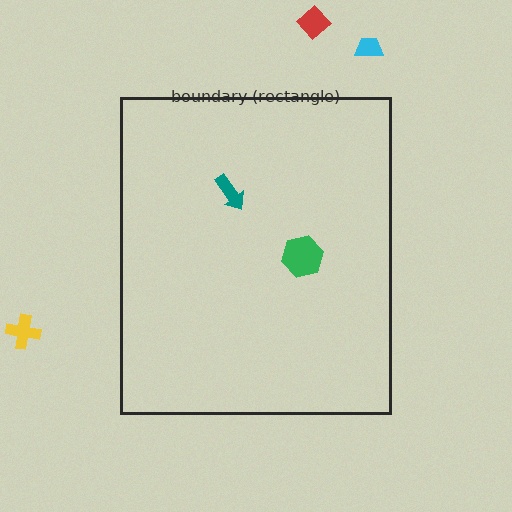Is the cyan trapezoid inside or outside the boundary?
Outside.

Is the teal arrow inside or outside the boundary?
Inside.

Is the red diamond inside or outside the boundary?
Outside.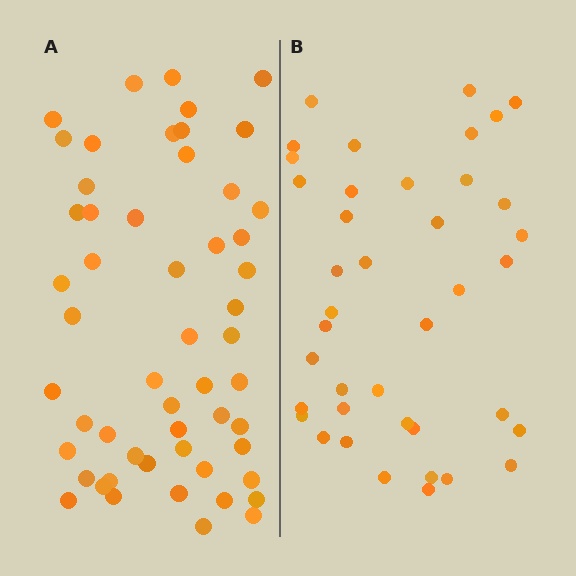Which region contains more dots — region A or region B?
Region A (the left region) has more dots.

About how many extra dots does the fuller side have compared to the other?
Region A has approximately 15 more dots than region B.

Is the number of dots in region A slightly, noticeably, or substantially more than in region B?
Region A has noticeably more, but not dramatically so. The ratio is roughly 1.4 to 1.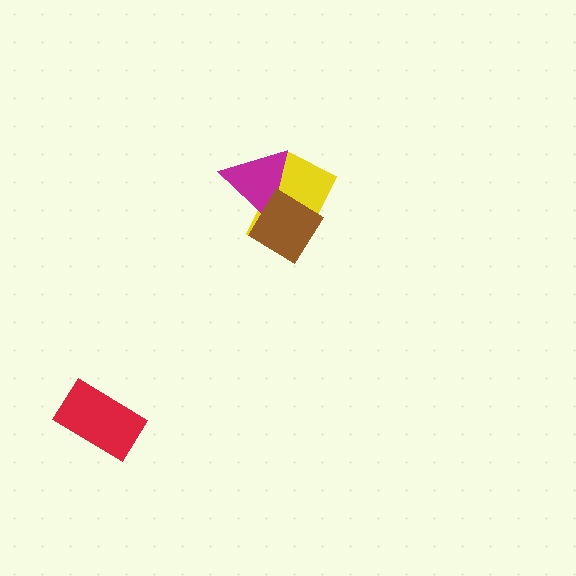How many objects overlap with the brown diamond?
2 objects overlap with the brown diamond.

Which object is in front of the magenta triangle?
The brown diamond is in front of the magenta triangle.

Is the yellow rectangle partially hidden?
Yes, it is partially covered by another shape.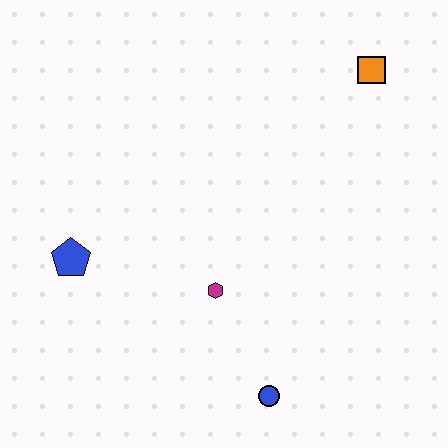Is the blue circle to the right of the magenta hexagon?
Yes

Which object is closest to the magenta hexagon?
The blue circle is closest to the magenta hexagon.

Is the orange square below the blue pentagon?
No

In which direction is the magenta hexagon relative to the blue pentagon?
The magenta hexagon is to the right of the blue pentagon.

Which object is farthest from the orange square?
The blue pentagon is farthest from the orange square.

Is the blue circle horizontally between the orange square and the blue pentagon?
Yes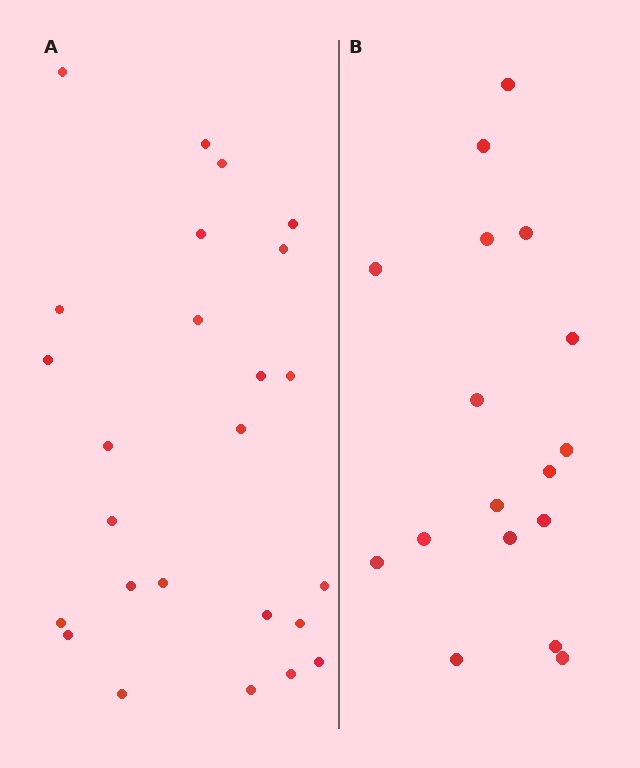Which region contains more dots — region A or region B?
Region A (the left region) has more dots.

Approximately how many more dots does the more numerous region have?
Region A has roughly 8 or so more dots than region B.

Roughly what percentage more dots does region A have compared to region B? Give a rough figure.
About 45% more.